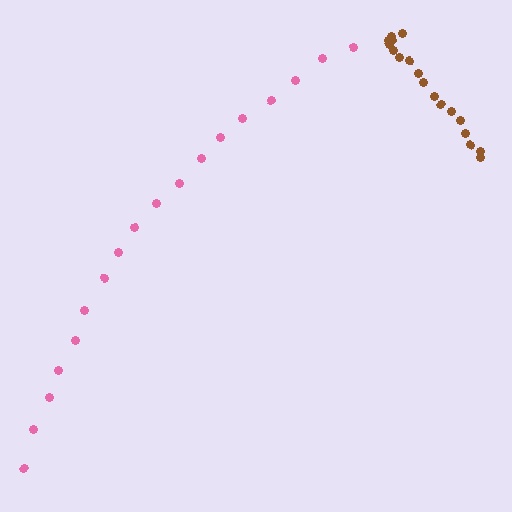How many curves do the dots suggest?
There are 2 distinct paths.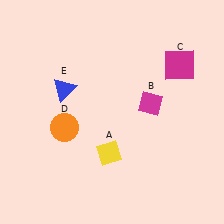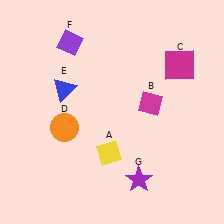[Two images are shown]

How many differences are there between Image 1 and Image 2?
There are 2 differences between the two images.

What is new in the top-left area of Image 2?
A purple diamond (F) was added in the top-left area of Image 2.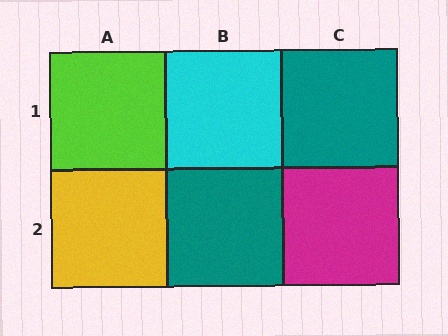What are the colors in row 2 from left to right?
Yellow, teal, magenta.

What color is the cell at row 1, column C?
Teal.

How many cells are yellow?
1 cell is yellow.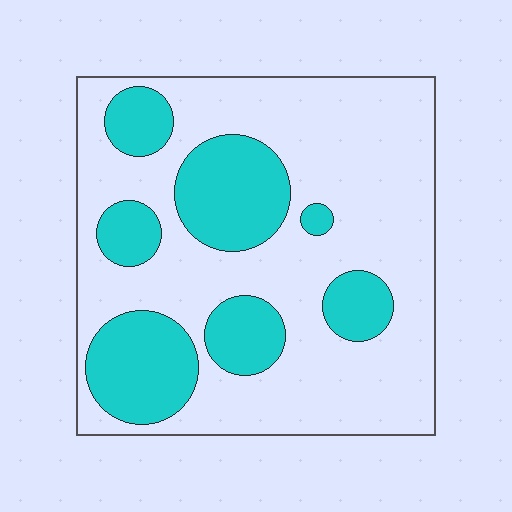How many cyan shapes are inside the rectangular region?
7.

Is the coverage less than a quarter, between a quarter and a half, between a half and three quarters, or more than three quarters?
Between a quarter and a half.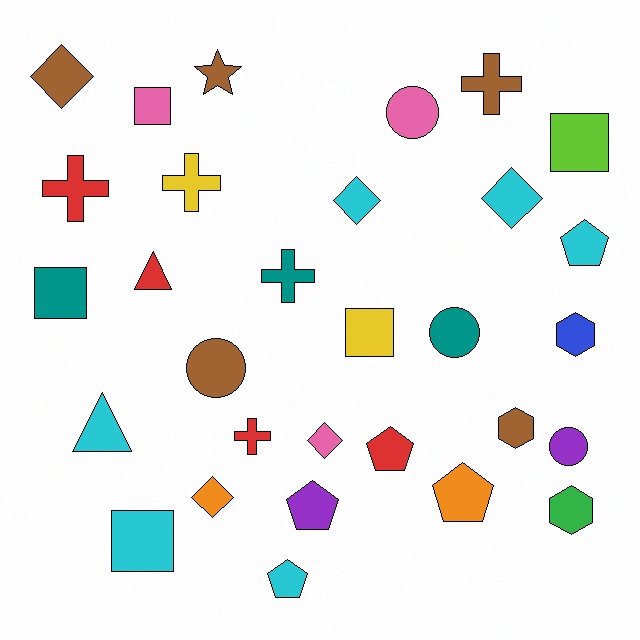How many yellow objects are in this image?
There are 2 yellow objects.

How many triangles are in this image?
There are 2 triangles.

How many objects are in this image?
There are 30 objects.